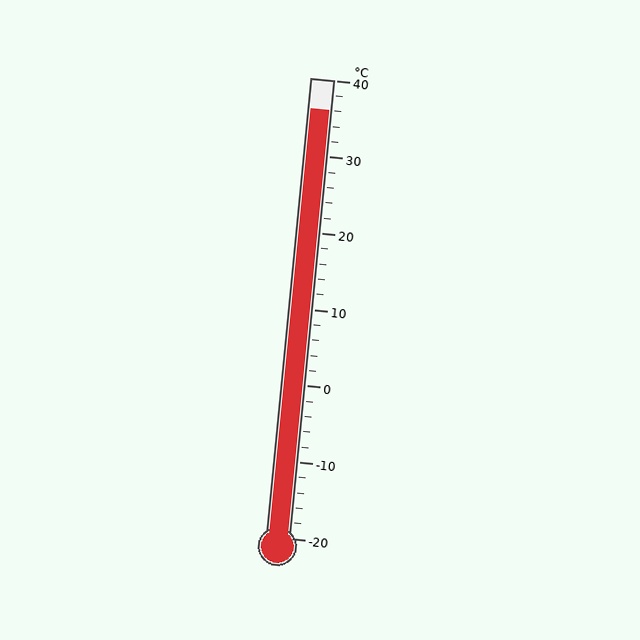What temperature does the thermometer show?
The thermometer shows approximately 36°C.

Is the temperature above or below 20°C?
The temperature is above 20°C.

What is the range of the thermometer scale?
The thermometer scale ranges from -20°C to 40°C.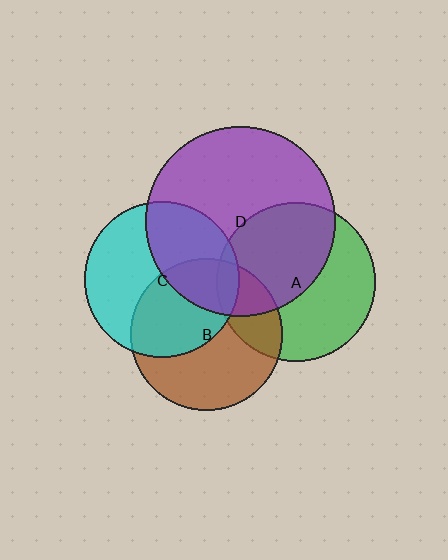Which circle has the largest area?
Circle D (purple).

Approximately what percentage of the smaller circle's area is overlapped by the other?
Approximately 25%.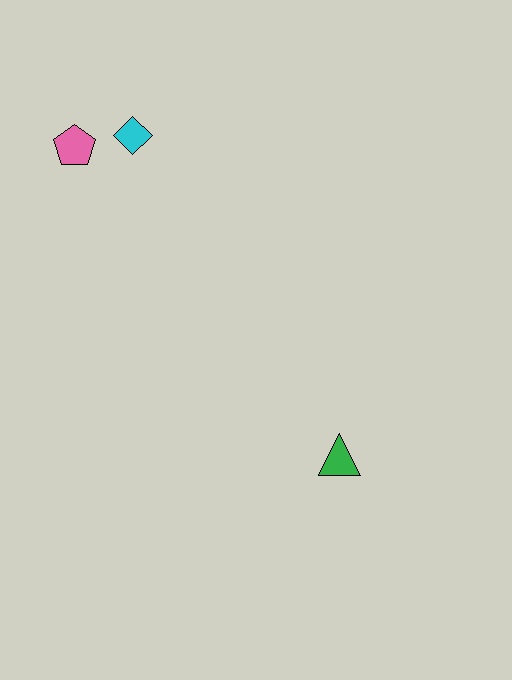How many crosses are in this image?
There are no crosses.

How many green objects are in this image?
There is 1 green object.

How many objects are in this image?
There are 3 objects.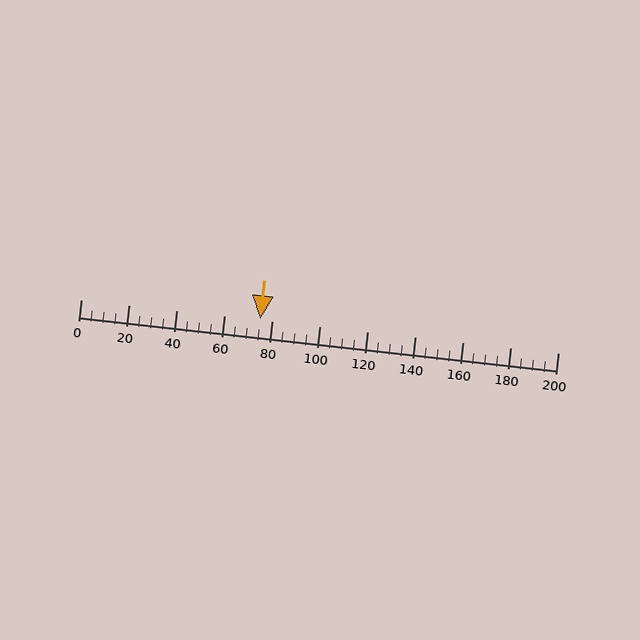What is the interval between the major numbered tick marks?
The major tick marks are spaced 20 units apart.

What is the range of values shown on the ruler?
The ruler shows values from 0 to 200.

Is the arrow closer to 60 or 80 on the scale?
The arrow is closer to 80.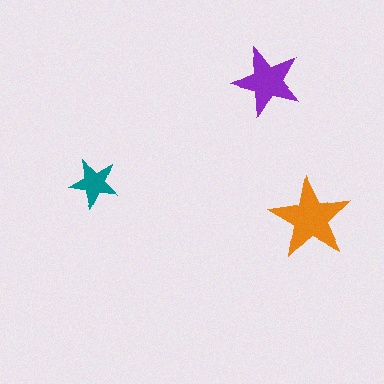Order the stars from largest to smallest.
the orange one, the purple one, the teal one.